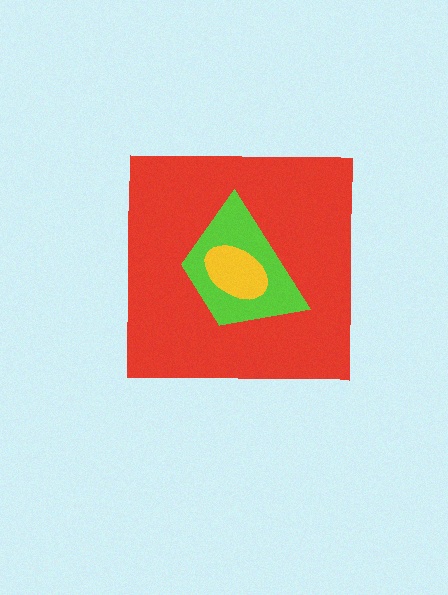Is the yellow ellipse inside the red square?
Yes.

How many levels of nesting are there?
3.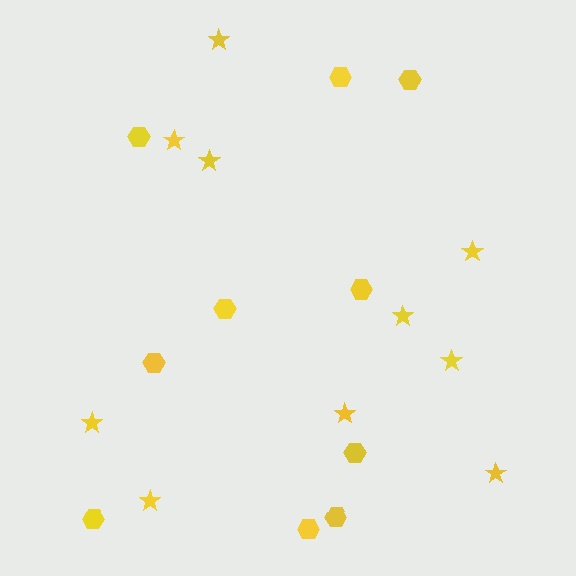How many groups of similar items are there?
There are 2 groups: one group of hexagons (10) and one group of stars (10).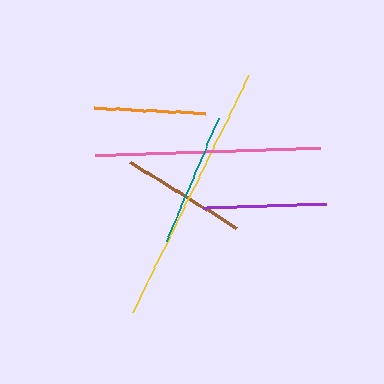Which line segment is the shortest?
The orange line is the shortest at approximately 111 pixels.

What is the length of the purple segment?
The purple segment is approximately 124 pixels long.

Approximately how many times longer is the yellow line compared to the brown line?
The yellow line is approximately 2.1 times the length of the brown line.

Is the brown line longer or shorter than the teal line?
The teal line is longer than the brown line.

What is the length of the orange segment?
The orange segment is approximately 111 pixels long.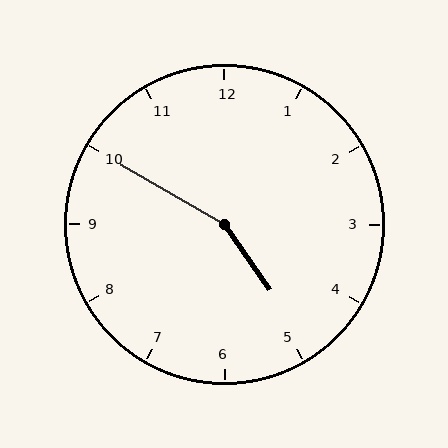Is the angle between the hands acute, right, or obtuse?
It is obtuse.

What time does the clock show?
4:50.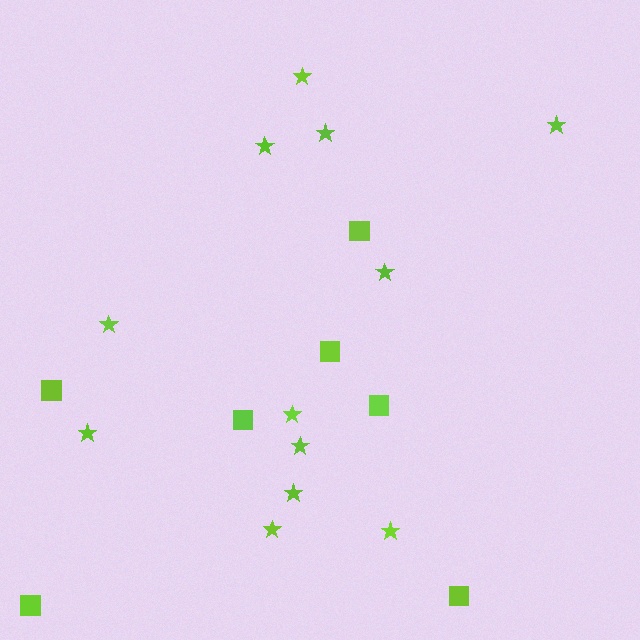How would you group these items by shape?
There are 2 groups: one group of stars (12) and one group of squares (7).